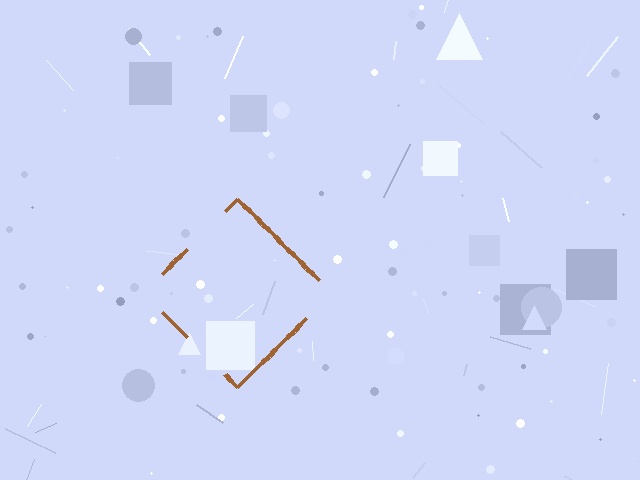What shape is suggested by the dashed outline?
The dashed outline suggests a diamond.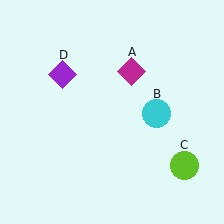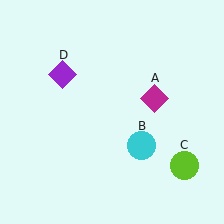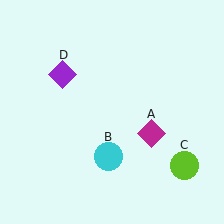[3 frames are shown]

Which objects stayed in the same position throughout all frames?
Lime circle (object C) and purple diamond (object D) remained stationary.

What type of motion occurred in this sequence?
The magenta diamond (object A), cyan circle (object B) rotated clockwise around the center of the scene.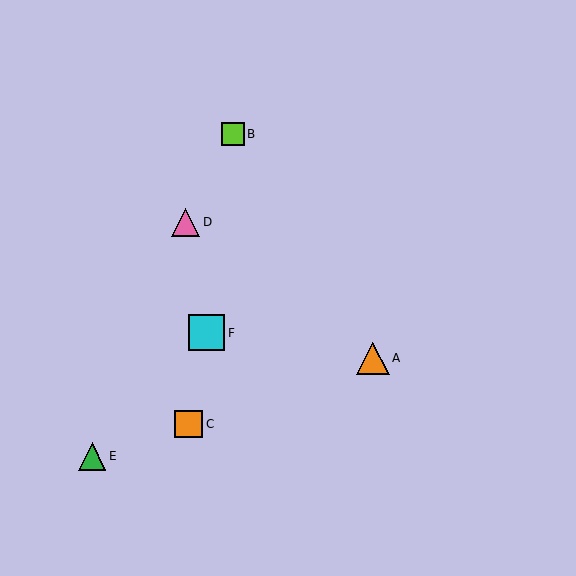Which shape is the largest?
The cyan square (labeled F) is the largest.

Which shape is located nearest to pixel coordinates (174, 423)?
The orange square (labeled C) at (189, 424) is nearest to that location.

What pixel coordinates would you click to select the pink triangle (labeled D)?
Click at (186, 222) to select the pink triangle D.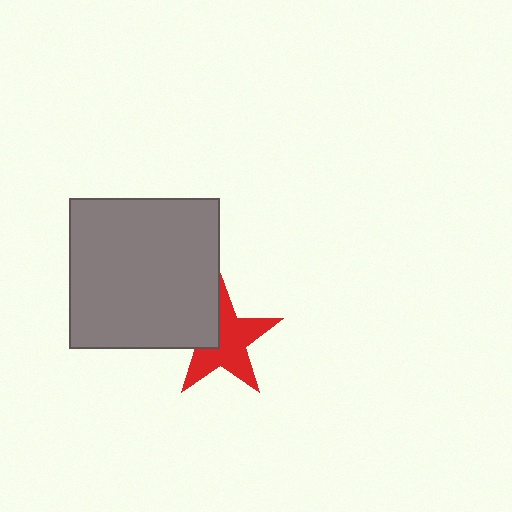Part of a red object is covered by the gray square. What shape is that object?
It is a star.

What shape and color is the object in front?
The object in front is a gray square.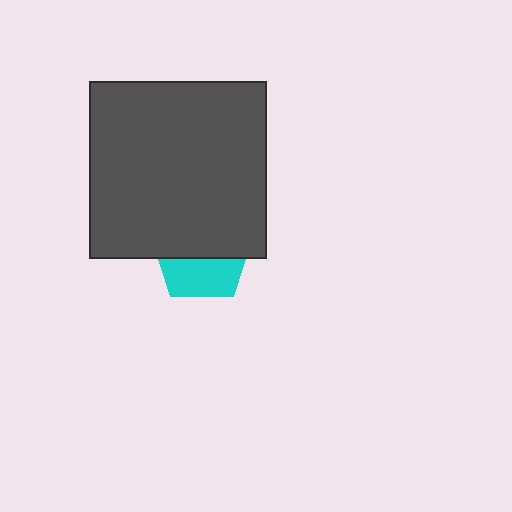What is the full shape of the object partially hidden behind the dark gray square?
The partially hidden object is a cyan pentagon.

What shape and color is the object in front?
The object in front is a dark gray square.